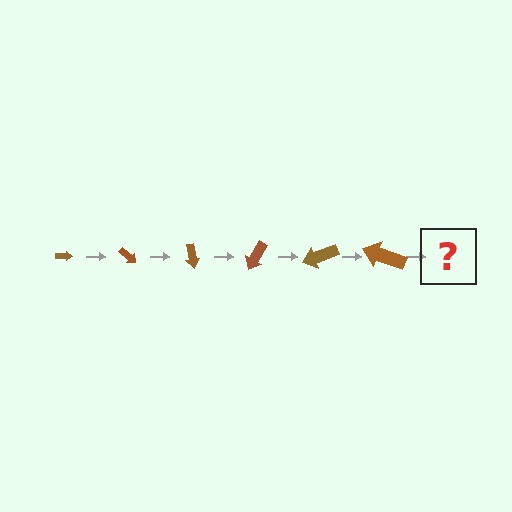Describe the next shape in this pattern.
It should be an arrow, larger than the previous one and rotated 240 degrees from the start.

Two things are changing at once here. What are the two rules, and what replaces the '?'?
The two rules are that the arrow grows larger each step and it rotates 40 degrees each step. The '?' should be an arrow, larger than the previous one and rotated 240 degrees from the start.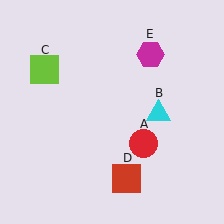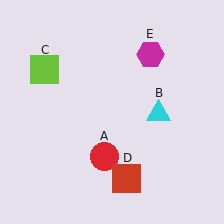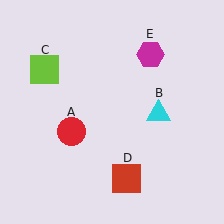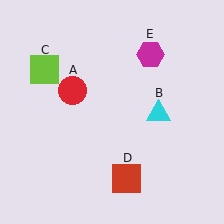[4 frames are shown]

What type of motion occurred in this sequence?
The red circle (object A) rotated clockwise around the center of the scene.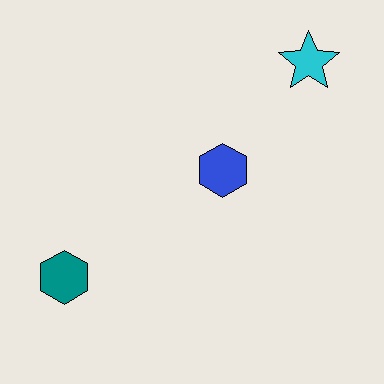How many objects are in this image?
There are 3 objects.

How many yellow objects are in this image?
There are no yellow objects.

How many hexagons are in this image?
There are 2 hexagons.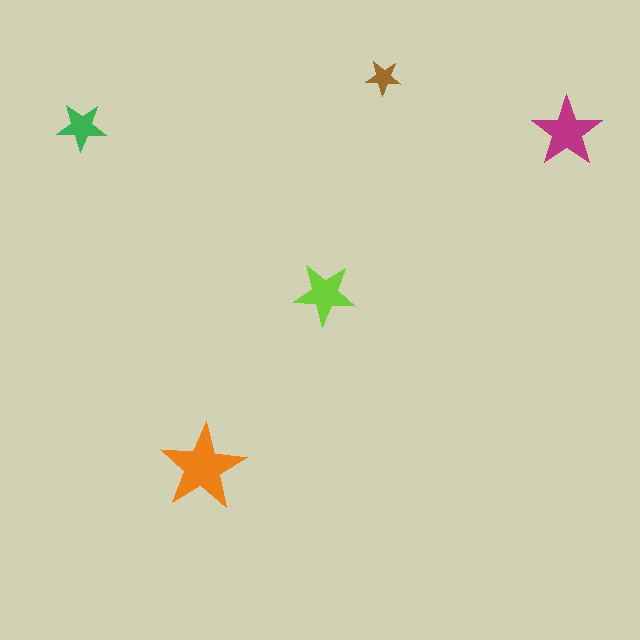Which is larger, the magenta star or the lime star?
The magenta one.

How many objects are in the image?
There are 5 objects in the image.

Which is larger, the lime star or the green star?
The lime one.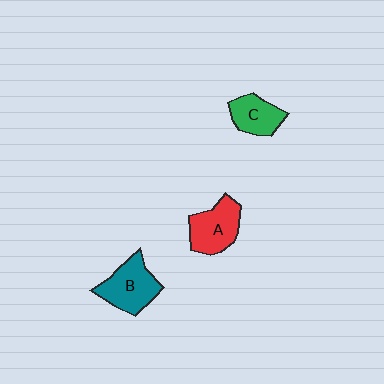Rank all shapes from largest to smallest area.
From largest to smallest: B (teal), A (red), C (green).